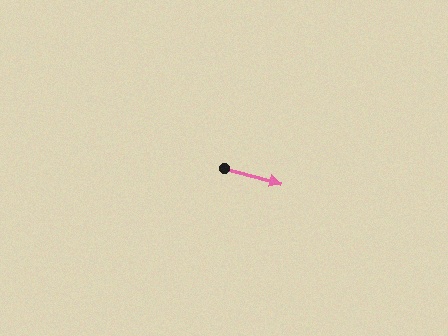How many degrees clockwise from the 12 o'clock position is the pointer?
Approximately 105 degrees.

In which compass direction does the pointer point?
East.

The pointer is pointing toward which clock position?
Roughly 4 o'clock.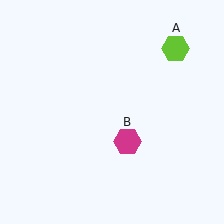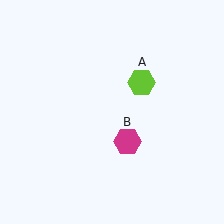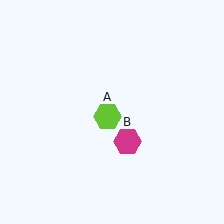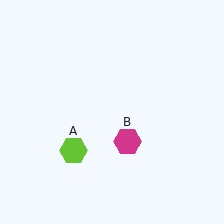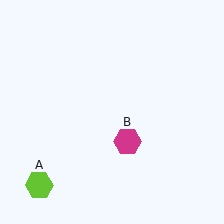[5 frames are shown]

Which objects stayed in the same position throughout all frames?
Magenta hexagon (object B) remained stationary.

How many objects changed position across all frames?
1 object changed position: lime hexagon (object A).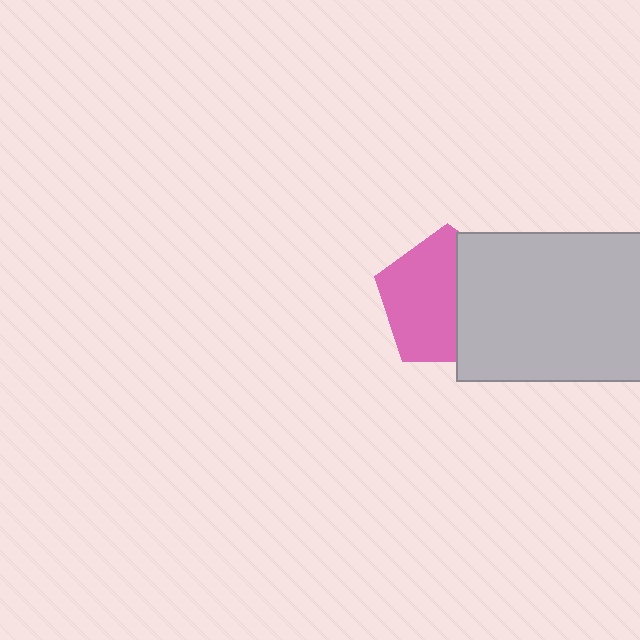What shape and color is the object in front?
The object in front is a light gray rectangle.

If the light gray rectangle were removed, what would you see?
You would see the complete pink pentagon.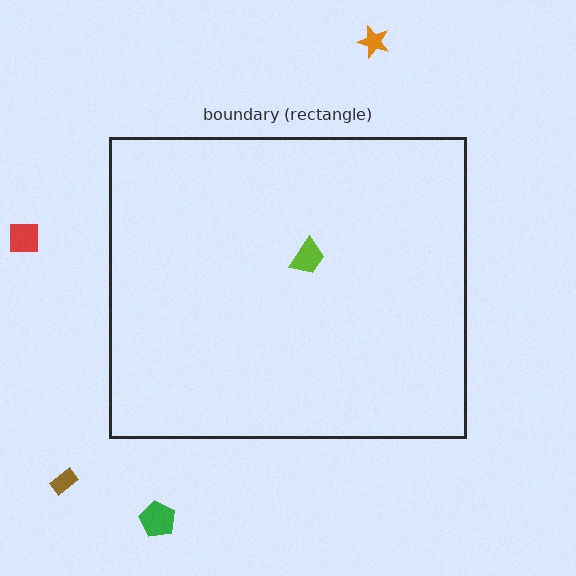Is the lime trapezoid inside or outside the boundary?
Inside.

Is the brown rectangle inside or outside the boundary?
Outside.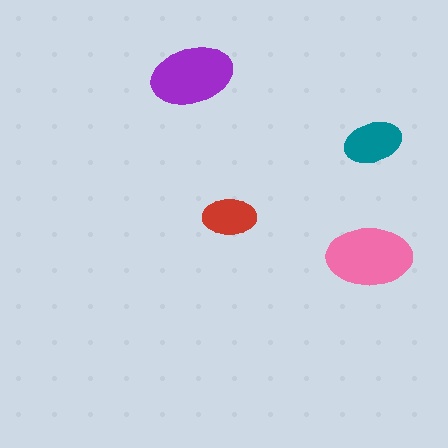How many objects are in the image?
There are 4 objects in the image.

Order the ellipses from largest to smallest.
the pink one, the purple one, the teal one, the red one.